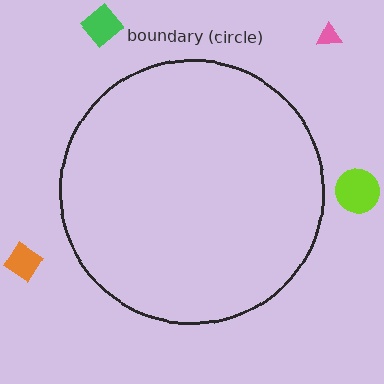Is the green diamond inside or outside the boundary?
Outside.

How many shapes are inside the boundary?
0 inside, 4 outside.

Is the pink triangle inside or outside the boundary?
Outside.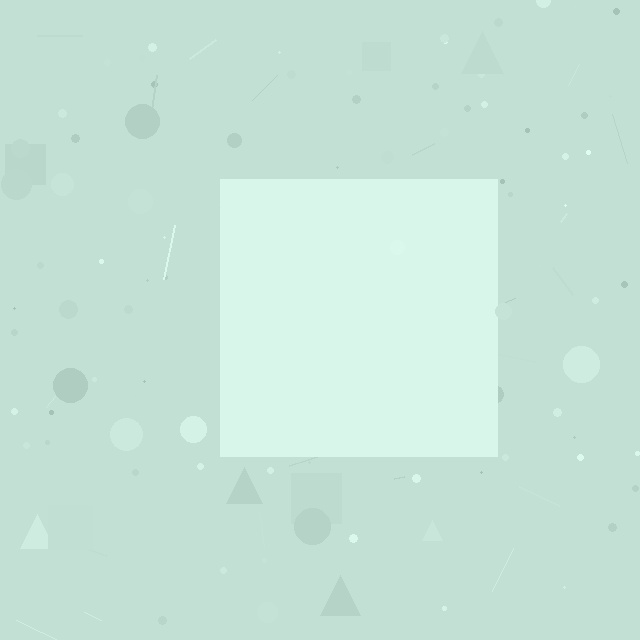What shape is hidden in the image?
A square is hidden in the image.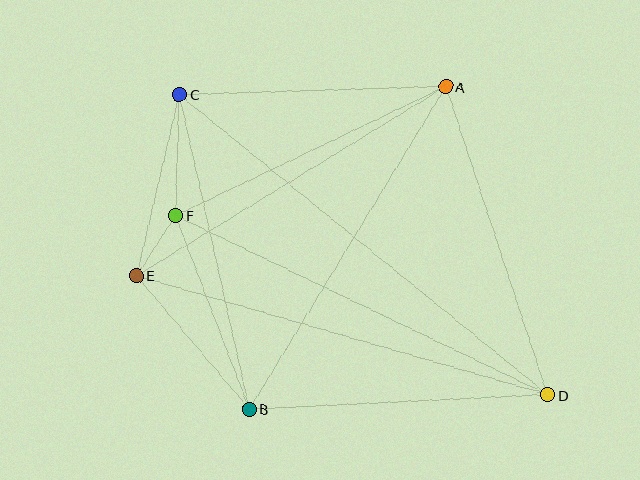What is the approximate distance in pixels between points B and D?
The distance between B and D is approximately 298 pixels.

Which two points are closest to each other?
Points E and F are closest to each other.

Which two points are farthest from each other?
Points C and D are farthest from each other.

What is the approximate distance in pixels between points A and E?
The distance between A and E is approximately 362 pixels.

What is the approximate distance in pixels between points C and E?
The distance between C and E is approximately 186 pixels.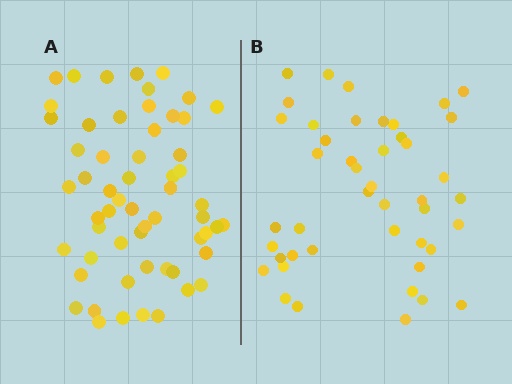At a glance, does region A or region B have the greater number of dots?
Region A (the left region) has more dots.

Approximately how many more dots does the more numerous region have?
Region A has approximately 15 more dots than region B.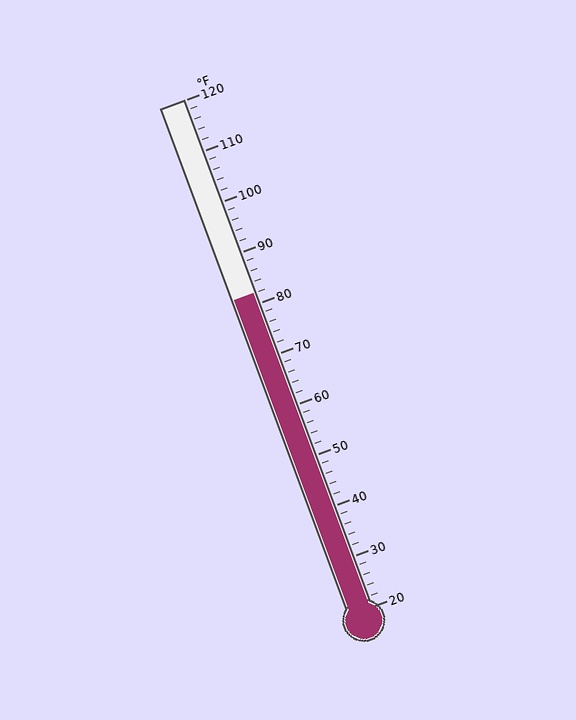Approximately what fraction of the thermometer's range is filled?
The thermometer is filled to approximately 60% of its range.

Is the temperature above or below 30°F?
The temperature is above 30°F.